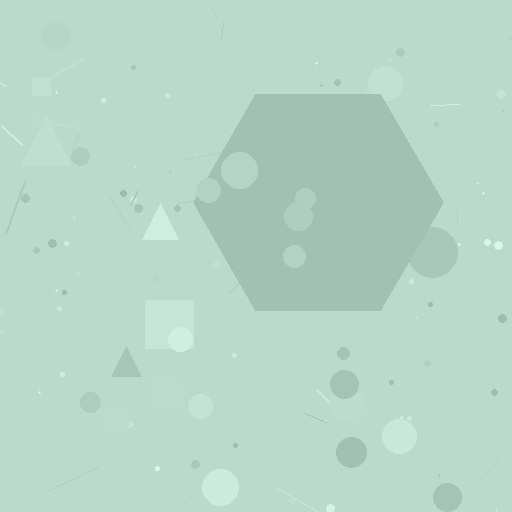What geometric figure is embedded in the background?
A hexagon is embedded in the background.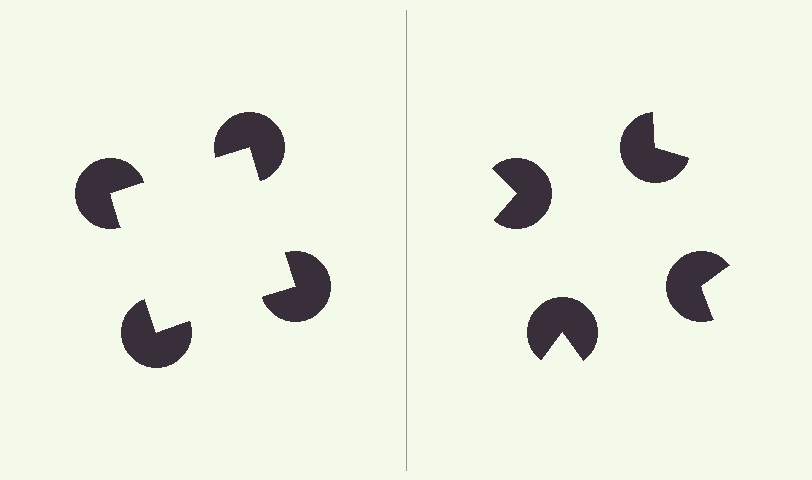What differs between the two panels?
The pac-man discs are positioned identically on both sides; only the wedge orientations differ. On the left they align to a square; on the right they are misaligned.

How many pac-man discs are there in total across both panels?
8 — 4 on each side.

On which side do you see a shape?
An illusory square appears on the left side. On the right side the wedge cuts are rotated, so no coherent shape forms.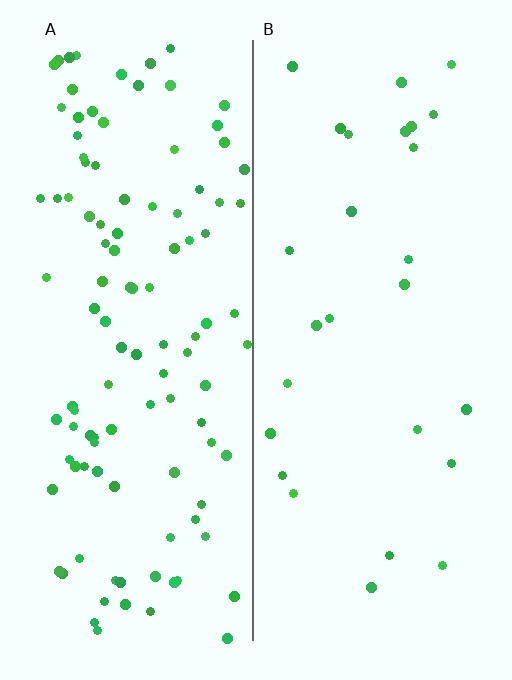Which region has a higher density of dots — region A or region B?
A (the left).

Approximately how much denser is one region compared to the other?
Approximately 4.0× — region A over region B.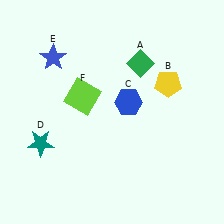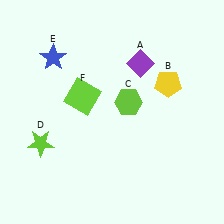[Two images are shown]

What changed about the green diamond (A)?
In Image 1, A is green. In Image 2, it changed to purple.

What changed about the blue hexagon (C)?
In Image 1, C is blue. In Image 2, it changed to lime.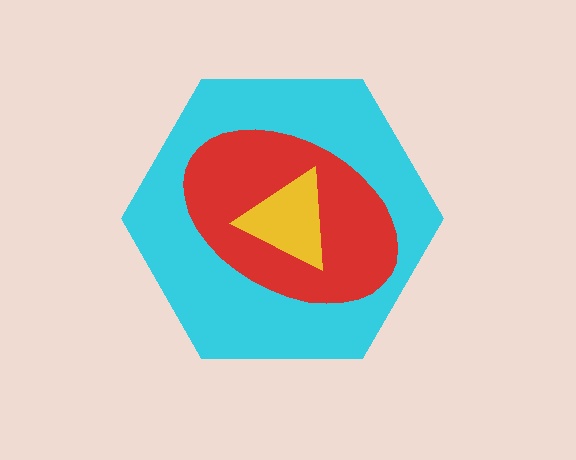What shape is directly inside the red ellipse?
The yellow triangle.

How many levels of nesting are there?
3.